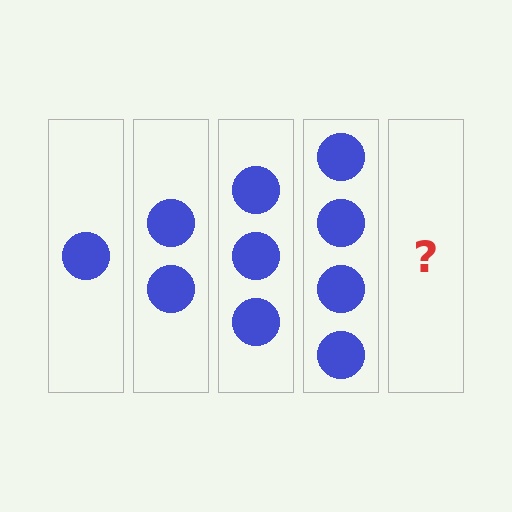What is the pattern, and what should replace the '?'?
The pattern is that each step adds one more circle. The '?' should be 5 circles.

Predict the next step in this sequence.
The next step is 5 circles.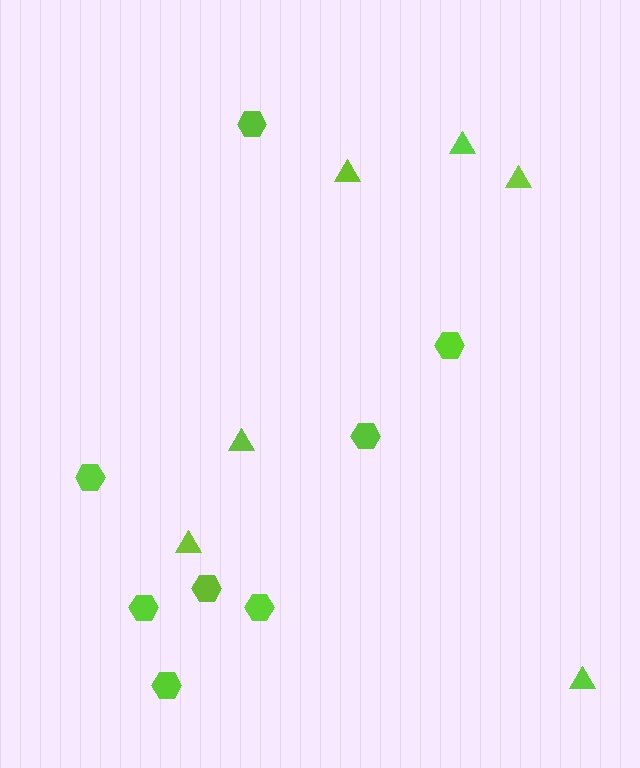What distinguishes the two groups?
There are 2 groups: one group of hexagons (8) and one group of triangles (6).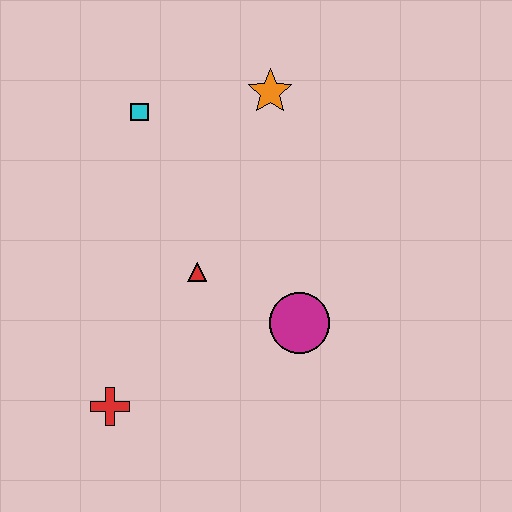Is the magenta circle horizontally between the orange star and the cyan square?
No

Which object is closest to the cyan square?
The orange star is closest to the cyan square.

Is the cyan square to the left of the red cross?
No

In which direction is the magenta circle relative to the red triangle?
The magenta circle is to the right of the red triangle.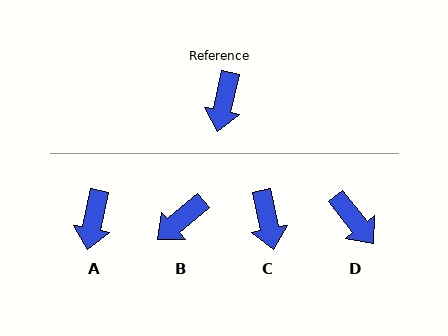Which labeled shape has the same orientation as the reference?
A.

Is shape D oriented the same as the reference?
No, it is off by about 50 degrees.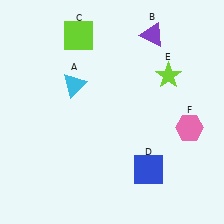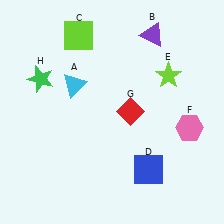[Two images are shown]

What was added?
A red diamond (G), a green star (H) were added in Image 2.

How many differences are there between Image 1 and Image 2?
There are 2 differences between the two images.